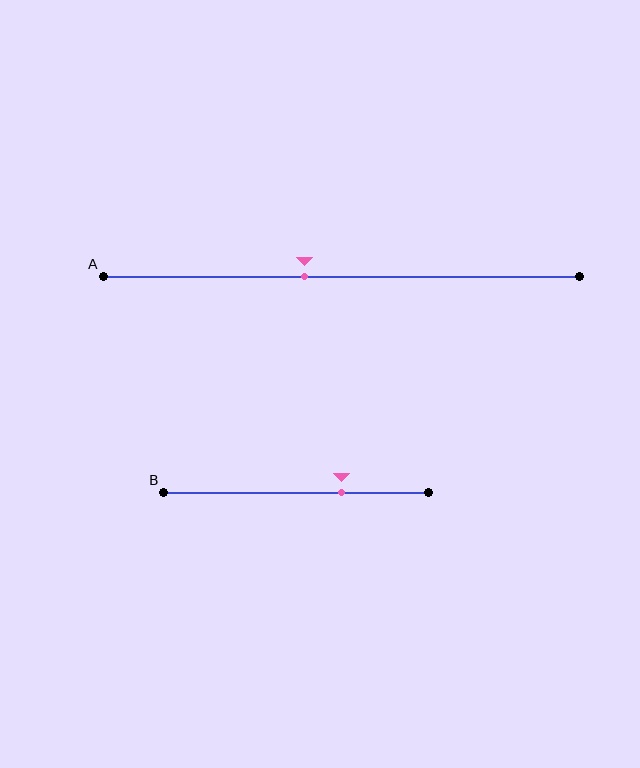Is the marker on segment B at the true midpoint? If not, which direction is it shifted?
No, the marker on segment B is shifted to the right by about 17% of the segment length.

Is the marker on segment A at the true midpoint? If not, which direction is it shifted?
No, the marker on segment A is shifted to the left by about 8% of the segment length.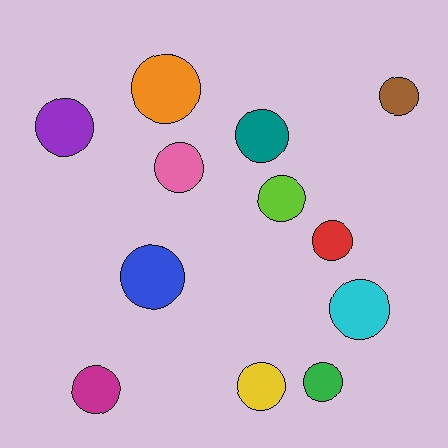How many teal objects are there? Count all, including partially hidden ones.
There is 1 teal object.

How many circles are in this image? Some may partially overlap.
There are 12 circles.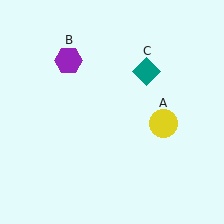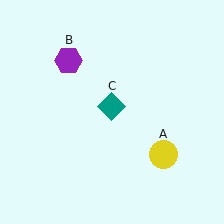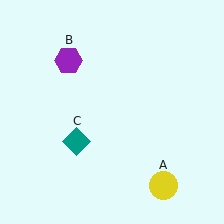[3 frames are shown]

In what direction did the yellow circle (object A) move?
The yellow circle (object A) moved down.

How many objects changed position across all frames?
2 objects changed position: yellow circle (object A), teal diamond (object C).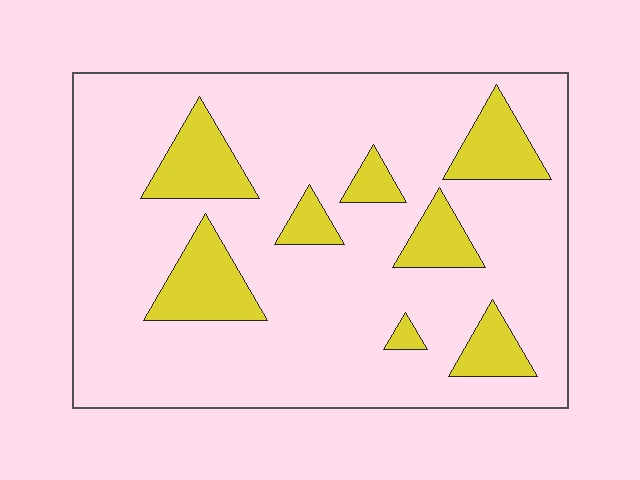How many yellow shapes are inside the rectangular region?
8.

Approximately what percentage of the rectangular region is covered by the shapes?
Approximately 20%.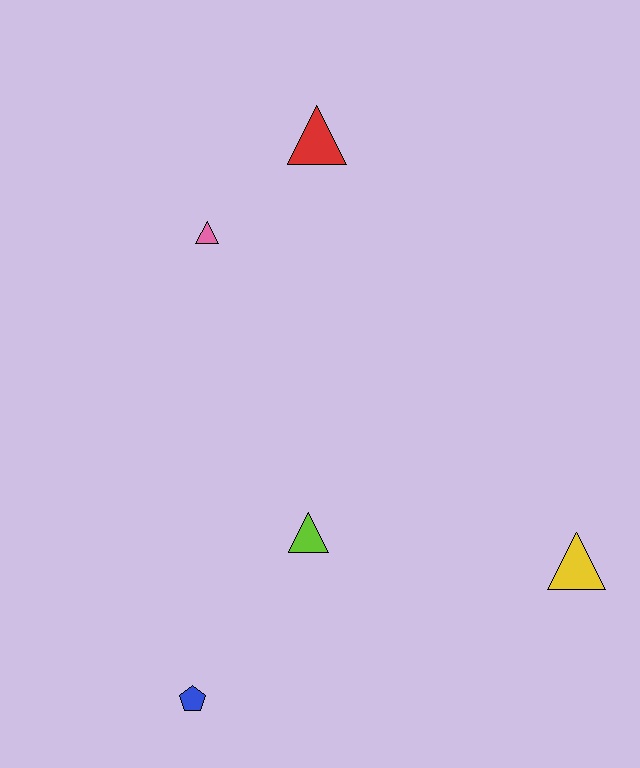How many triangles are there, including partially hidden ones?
There are 4 triangles.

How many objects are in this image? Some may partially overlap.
There are 5 objects.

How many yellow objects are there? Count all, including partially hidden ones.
There is 1 yellow object.